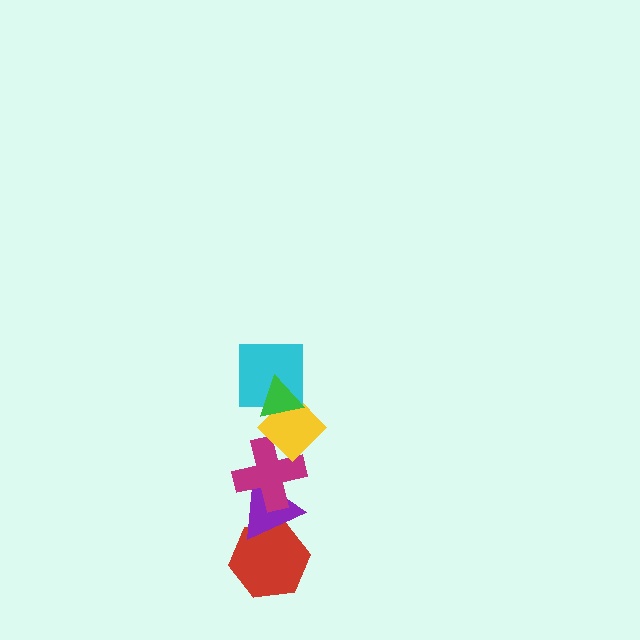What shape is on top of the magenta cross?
The yellow diamond is on top of the magenta cross.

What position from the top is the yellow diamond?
The yellow diamond is 3rd from the top.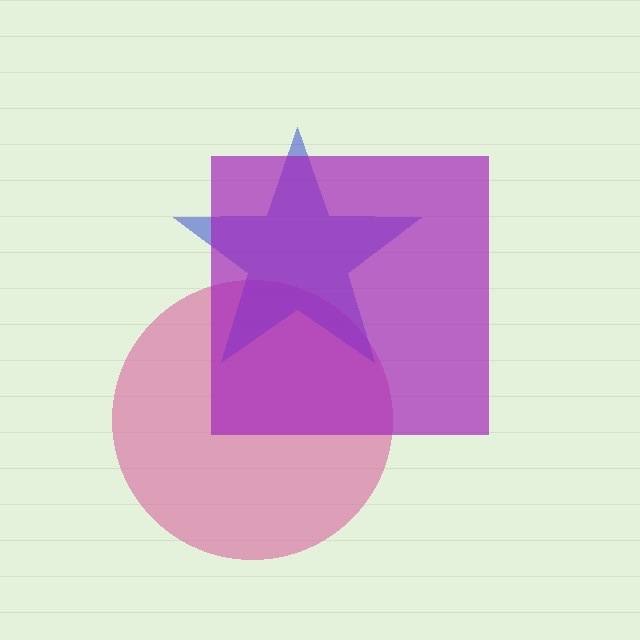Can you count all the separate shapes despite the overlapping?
Yes, there are 3 separate shapes.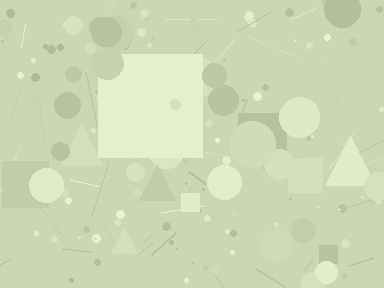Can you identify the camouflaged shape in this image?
The camouflaged shape is a square.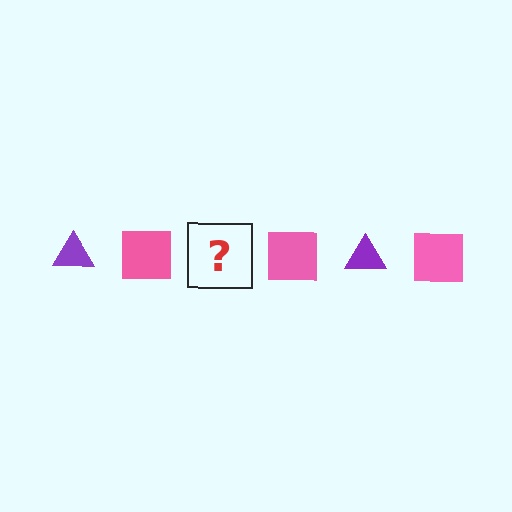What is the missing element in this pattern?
The missing element is a purple triangle.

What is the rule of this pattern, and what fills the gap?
The rule is that the pattern alternates between purple triangle and pink square. The gap should be filled with a purple triangle.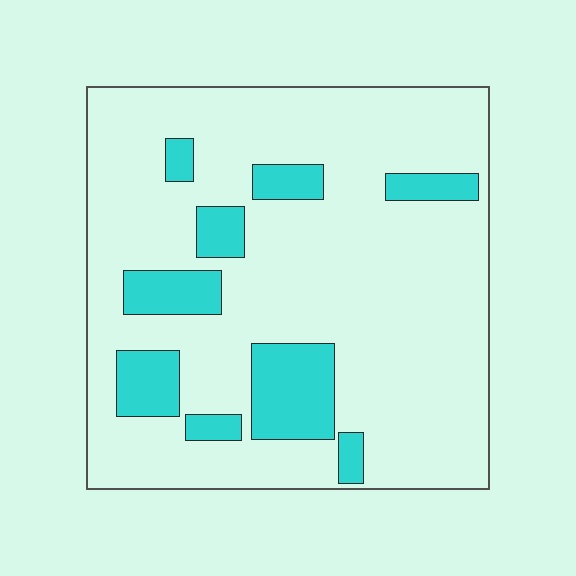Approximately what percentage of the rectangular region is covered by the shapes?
Approximately 20%.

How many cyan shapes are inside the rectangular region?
9.